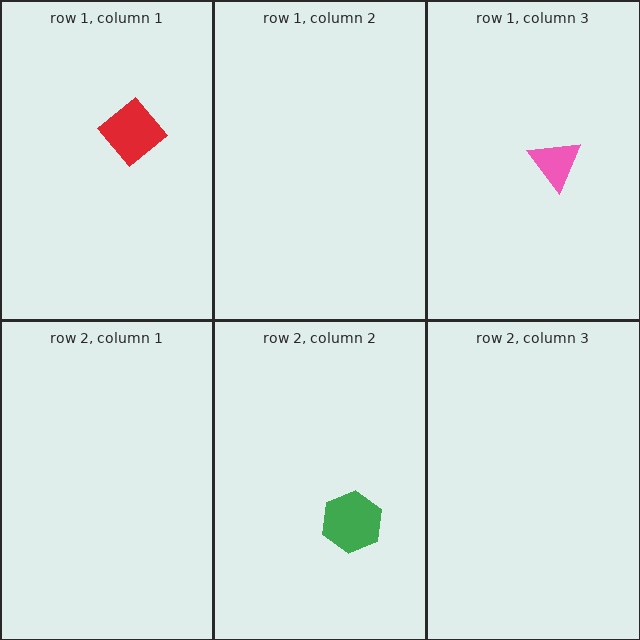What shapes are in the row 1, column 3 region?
The pink triangle.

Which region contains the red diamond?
The row 1, column 1 region.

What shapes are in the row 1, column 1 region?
The red diamond.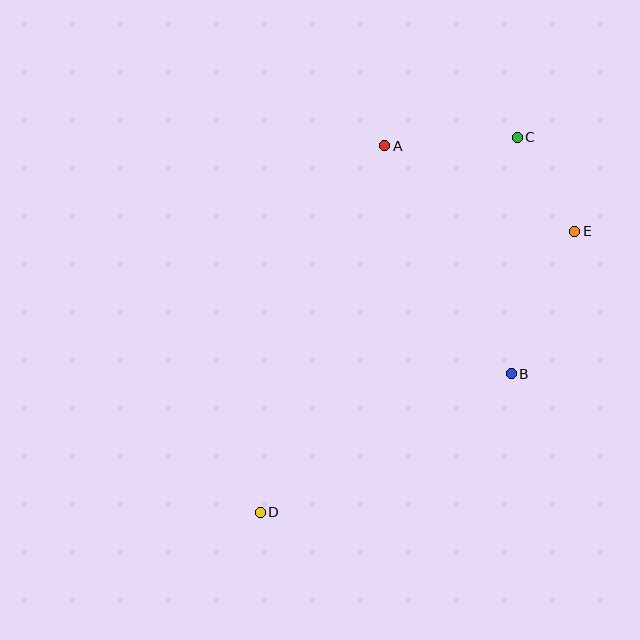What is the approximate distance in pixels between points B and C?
The distance between B and C is approximately 237 pixels.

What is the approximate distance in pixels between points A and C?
The distance between A and C is approximately 133 pixels.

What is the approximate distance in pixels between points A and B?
The distance between A and B is approximately 261 pixels.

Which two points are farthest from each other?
Points C and D are farthest from each other.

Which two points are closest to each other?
Points C and E are closest to each other.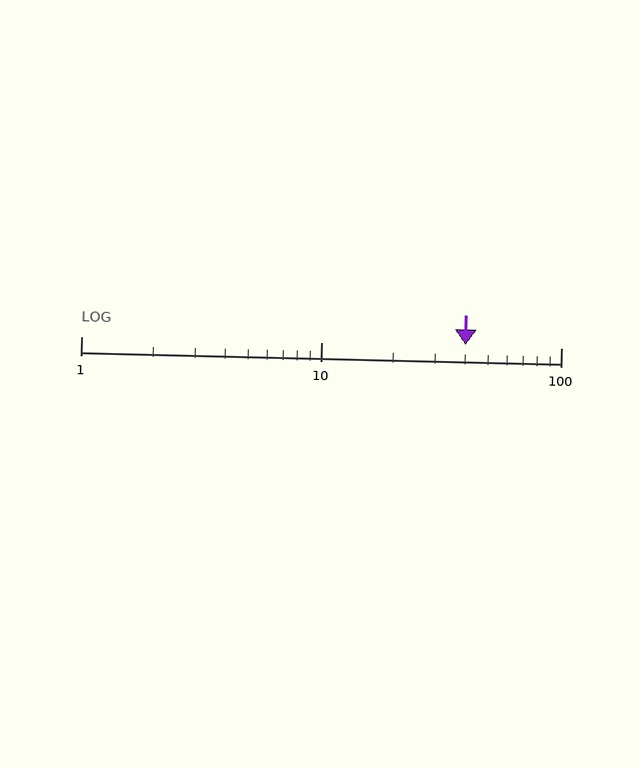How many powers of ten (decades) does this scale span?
The scale spans 2 decades, from 1 to 100.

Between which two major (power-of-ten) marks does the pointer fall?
The pointer is between 10 and 100.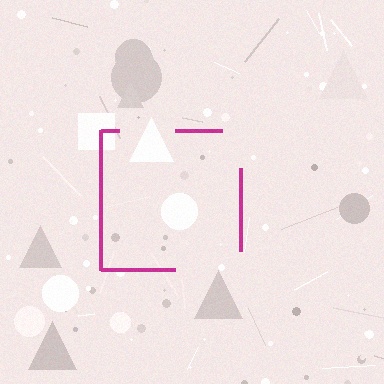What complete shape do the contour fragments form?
The contour fragments form a square.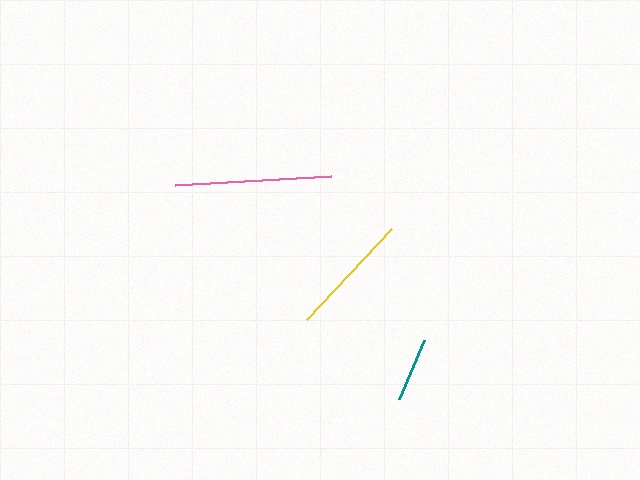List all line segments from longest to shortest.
From longest to shortest: pink, yellow, teal.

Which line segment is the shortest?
The teal line is the shortest at approximately 64 pixels.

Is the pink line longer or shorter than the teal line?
The pink line is longer than the teal line.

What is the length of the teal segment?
The teal segment is approximately 64 pixels long.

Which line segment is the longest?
The pink line is the longest at approximately 156 pixels.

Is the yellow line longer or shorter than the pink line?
The pink line is longer than the yellow line.